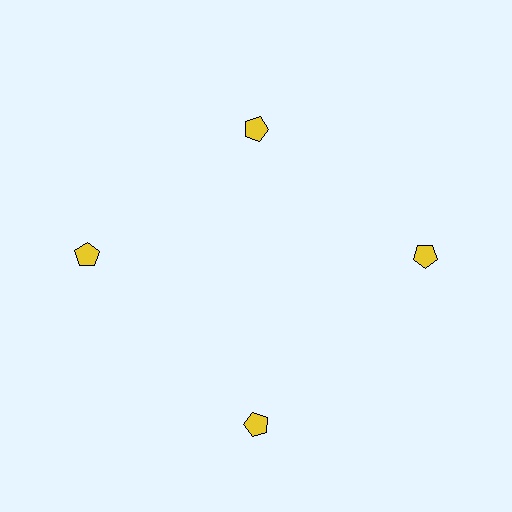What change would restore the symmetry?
The symmetry would be restored by moving it outward, back onto the ring so that all 4 pentagons sit at equal angles and equal distance from the center.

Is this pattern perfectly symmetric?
No. The 4 yellow pentagons are arranged in a ring, but one element near the 12 o'clock position is pulled inward toward the center, breaking the 4-fold rotational symmetry.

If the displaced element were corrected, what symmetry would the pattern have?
It would have 4-fold rotational symmetry — the pattern would map onto itself every 90 degrees.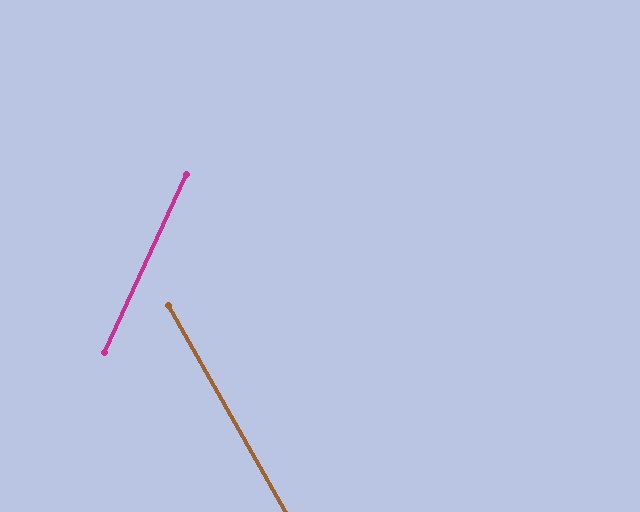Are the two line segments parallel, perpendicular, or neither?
Neither parallel nor perpendicular — they differ by about 54°.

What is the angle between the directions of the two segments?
Approximately 54 degrees.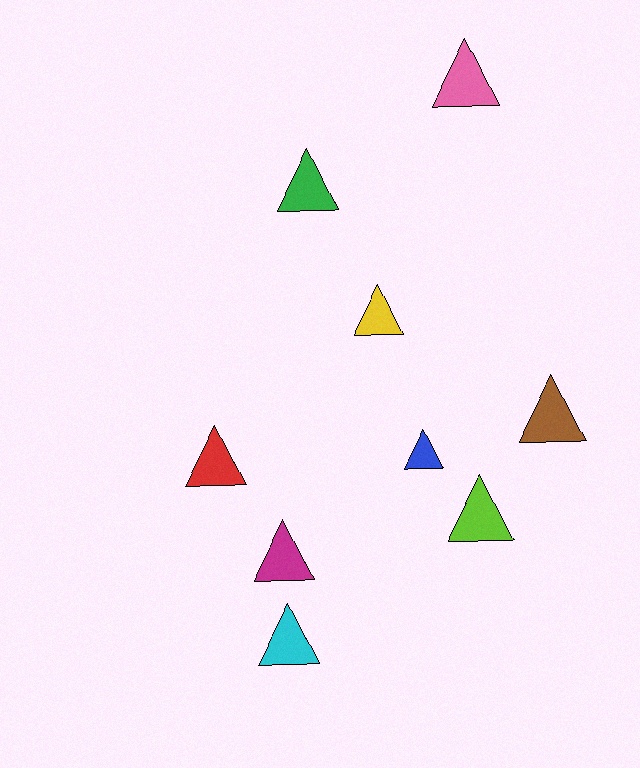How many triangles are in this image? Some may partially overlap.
There are 9 triangles.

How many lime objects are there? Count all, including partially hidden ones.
There is 1 lime object.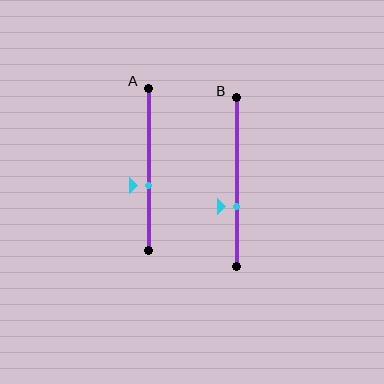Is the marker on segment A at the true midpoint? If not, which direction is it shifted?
No, the marker on segment A is shifted downward by about 10% of the segment length.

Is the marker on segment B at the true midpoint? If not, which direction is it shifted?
No, the marker on segment B is shifted downward by about 14% of the segment length.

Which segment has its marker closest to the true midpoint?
Segment A has its marker closest to the true midpoint.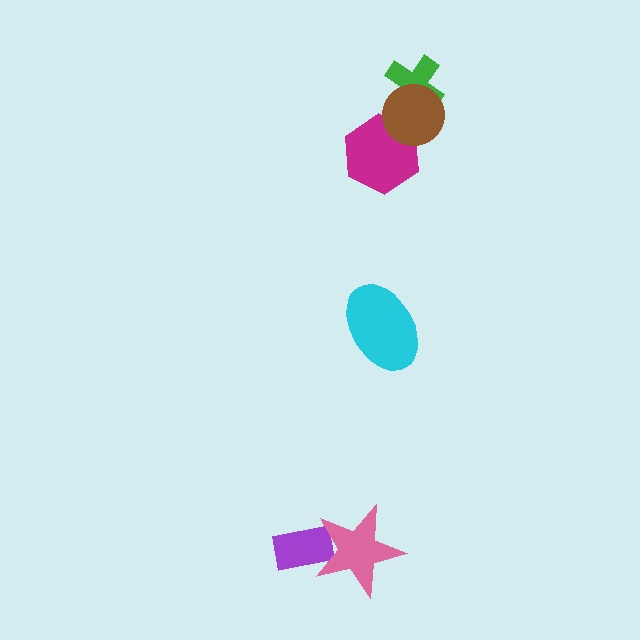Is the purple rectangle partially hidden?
Yes, it is partially covered by another shape.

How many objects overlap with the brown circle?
2 objects overlap with the brown circle.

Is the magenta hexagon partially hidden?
Yes, it is partially covered by another shape.